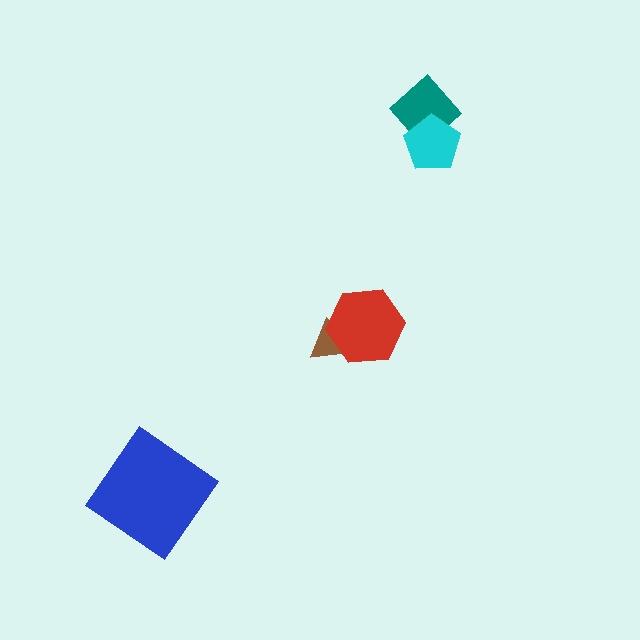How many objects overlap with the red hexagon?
1 object overlaps with the red hexagon.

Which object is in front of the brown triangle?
The red hexagon is in front of the brown triangle.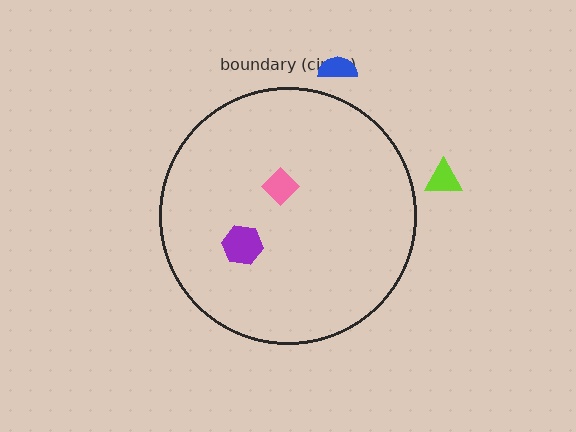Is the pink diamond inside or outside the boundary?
Inside.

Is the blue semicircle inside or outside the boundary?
Outside.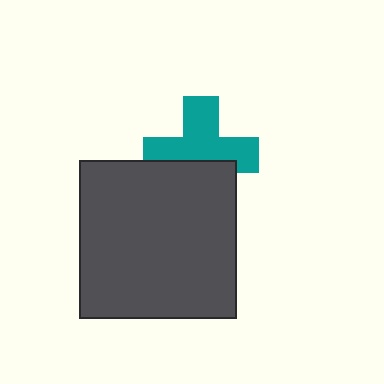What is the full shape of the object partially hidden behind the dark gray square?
The partially hidden object is a teal cross.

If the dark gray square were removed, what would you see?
You would see the complete teal cross.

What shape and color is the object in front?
The object in front is a dark gray square.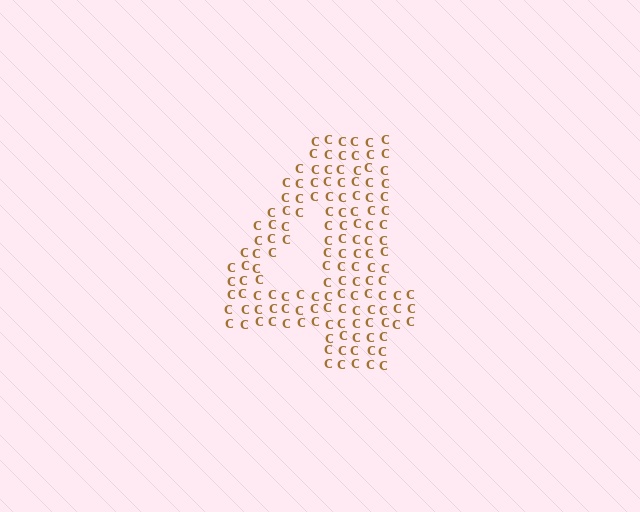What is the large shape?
The large shape is the digit 4.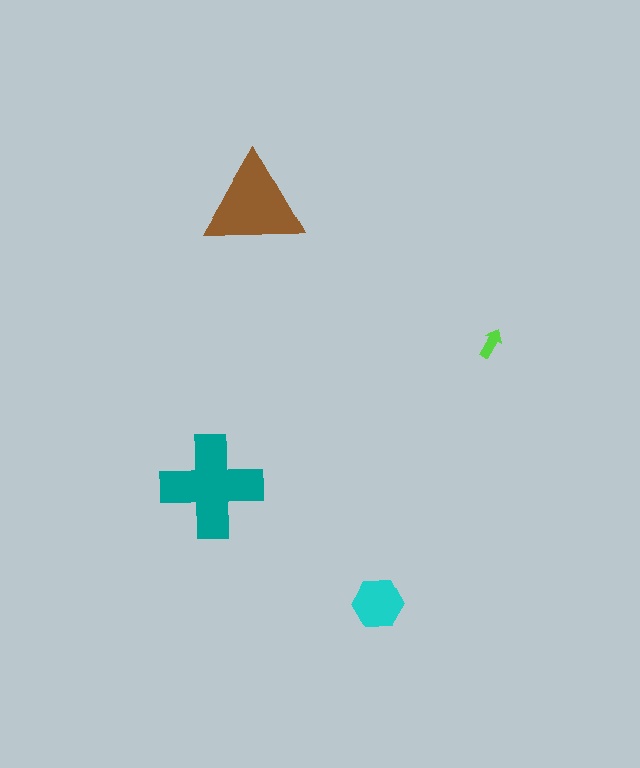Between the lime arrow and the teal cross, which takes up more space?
The teal cross.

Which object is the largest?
The teal cross.